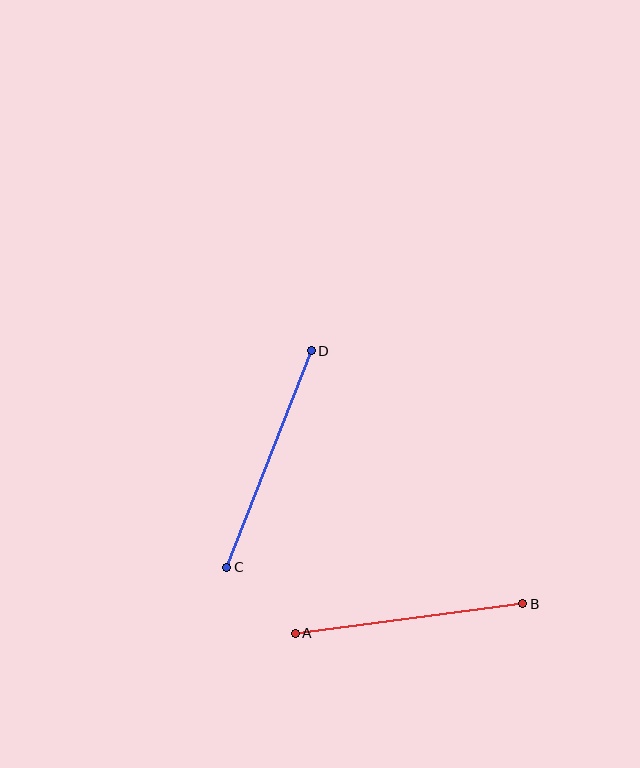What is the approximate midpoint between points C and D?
The midpoint is at approximately (269, 459) pixels.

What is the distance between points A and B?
The distance is approximately 230 pixels.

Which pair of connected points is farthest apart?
Points C and D are farthest apart.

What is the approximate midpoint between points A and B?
The midpoint is at approximately (409, 619) pixels.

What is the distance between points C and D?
The distance is approximately 232 pixels.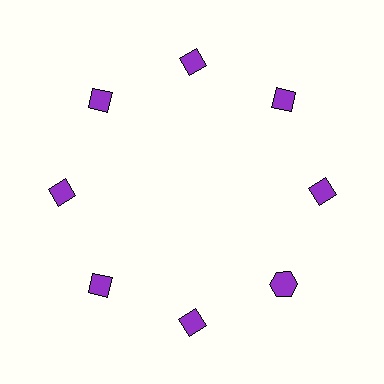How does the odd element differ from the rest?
It has a different shape: hexagon instead of diamond.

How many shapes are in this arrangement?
There are 8 shapes arranged in a ring pattern.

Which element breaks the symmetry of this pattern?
The purple hexagon at roughly the 4 o'clock position breaks the symmetry. All other shapes are purple diamonds.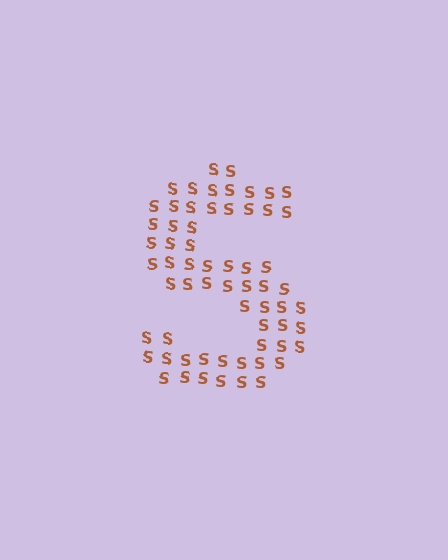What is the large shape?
The large shape is the letter S.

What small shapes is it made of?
It is made of small letter S's.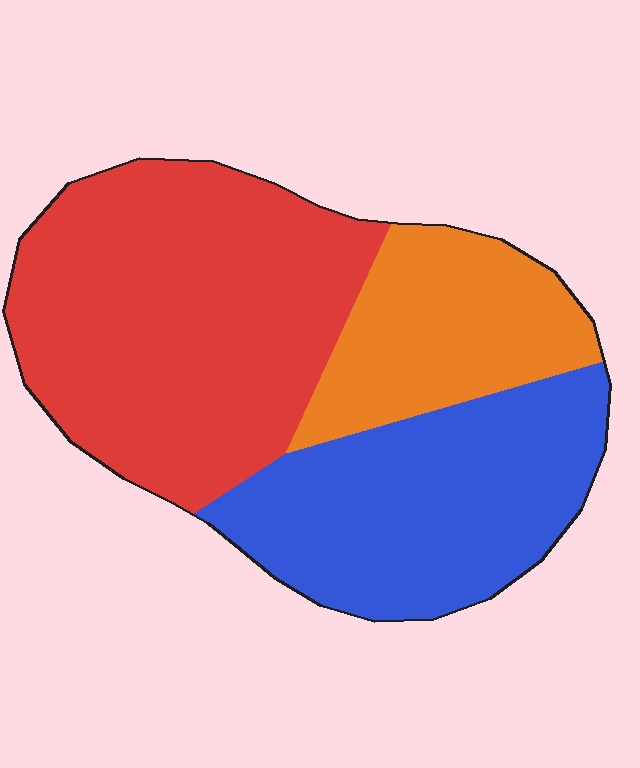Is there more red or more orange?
Red.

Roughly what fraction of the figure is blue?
Blue covers around 30% of the figure.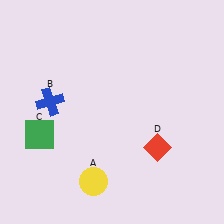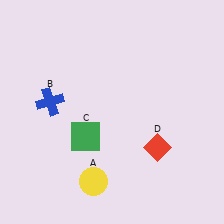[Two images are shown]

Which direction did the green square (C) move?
The green square (C) moved right.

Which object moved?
The green square (C) moved right.